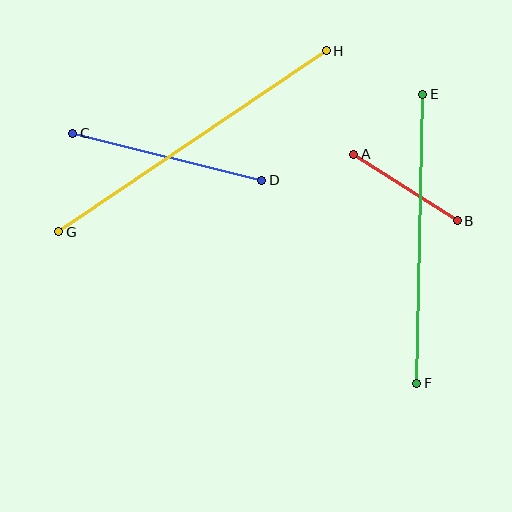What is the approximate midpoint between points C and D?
The midpoint is at approximately (167, 157) pixels.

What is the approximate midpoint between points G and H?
The midpoint is at approximately (193, 141) pixels.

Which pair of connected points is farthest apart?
Points G and H are farthest apart.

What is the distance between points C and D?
The distance is approximately 194 pixels.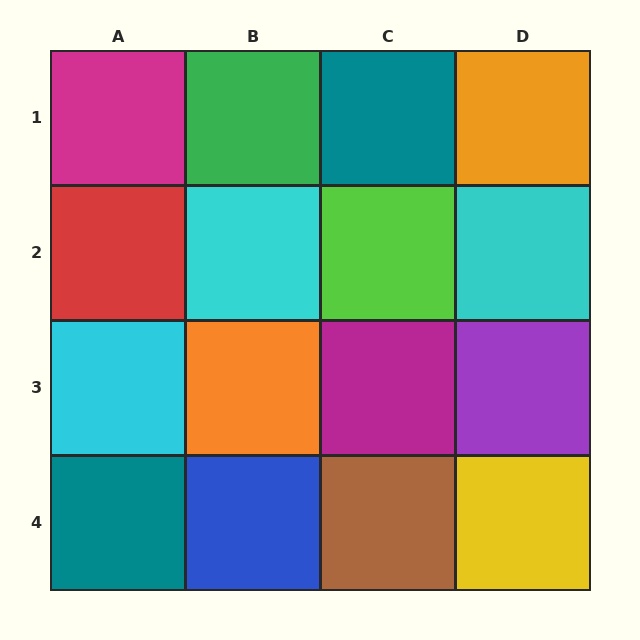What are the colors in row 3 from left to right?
Cyan, orange, magenta, purple.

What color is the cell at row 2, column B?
Cyan.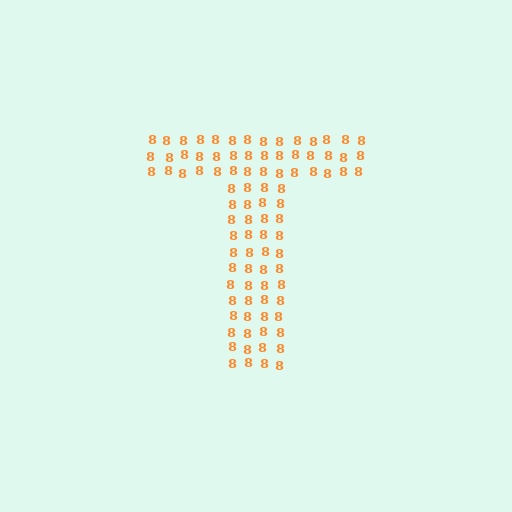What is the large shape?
The large shape is the letter T.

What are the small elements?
The small elements are digit 8's.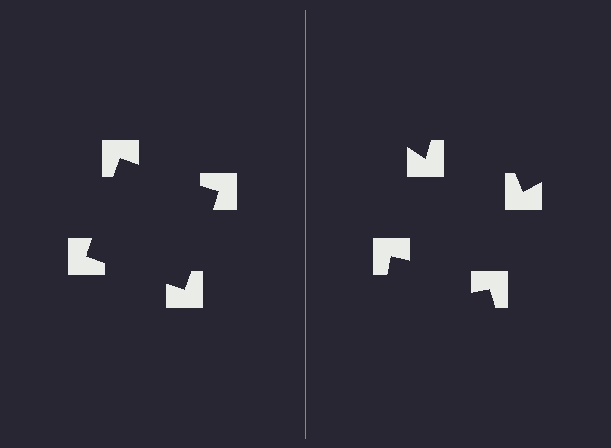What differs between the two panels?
The notched squares are positioned identically on both sides; only the wedge orientations differ. On the left they align to a square; on the right they are misaligned.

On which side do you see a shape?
An illusory square appears on the left side. On the right side the wedge cuts are rotated, so no coherent shape forms.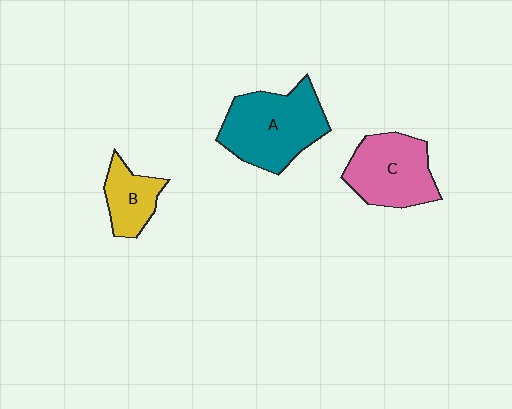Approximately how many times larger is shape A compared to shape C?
Approximately 1.2 times.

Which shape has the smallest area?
Shape B (yellow).